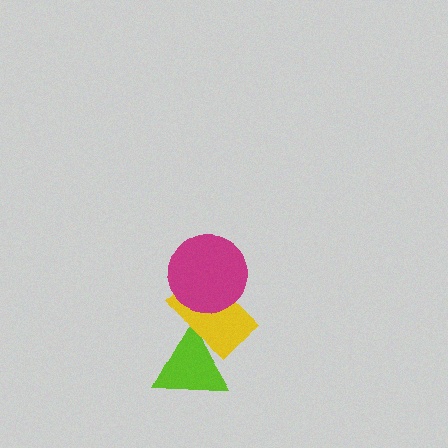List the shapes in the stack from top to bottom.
From top to bottom: the magenta circle, the yellow rectangle, the lime triangle.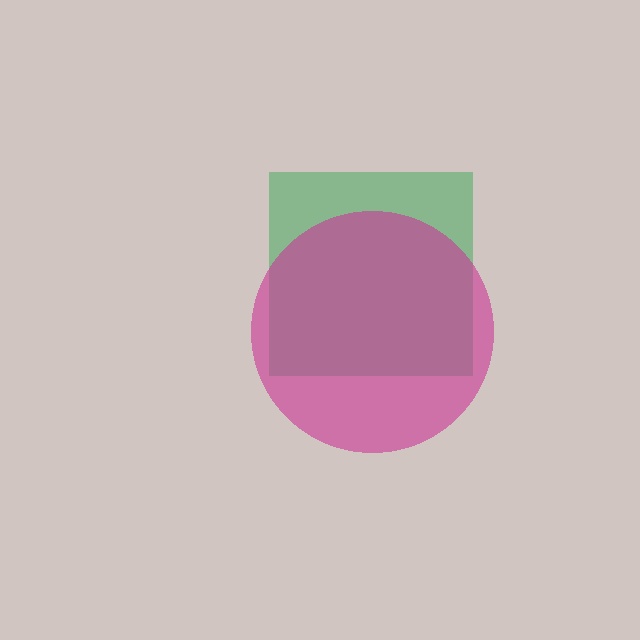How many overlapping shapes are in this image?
There are 2 overlapping shapes in the image.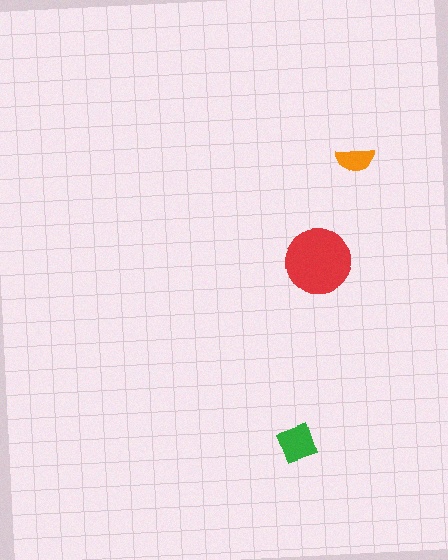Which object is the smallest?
The orange semicircle.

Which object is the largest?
The red circle.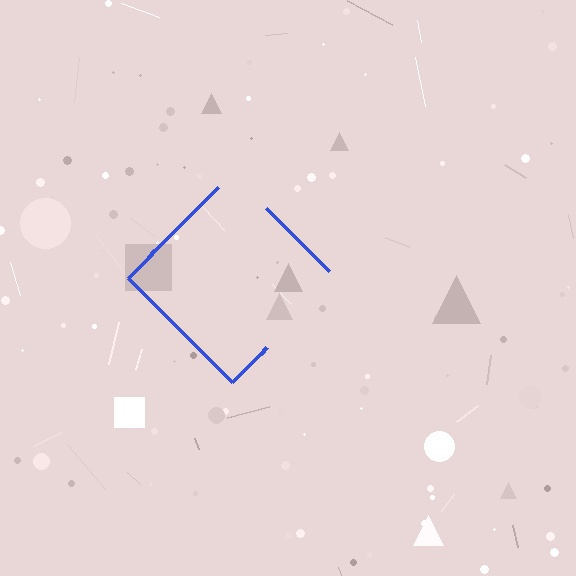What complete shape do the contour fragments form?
The contour fragments form a diamond.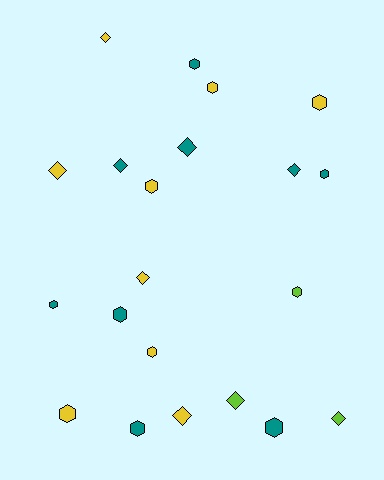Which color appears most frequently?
Yellow, with 9 objects.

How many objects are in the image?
There are 21 objects.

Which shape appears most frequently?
Hexagon, with 12 objects.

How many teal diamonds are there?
There are 3 teal diamonds.